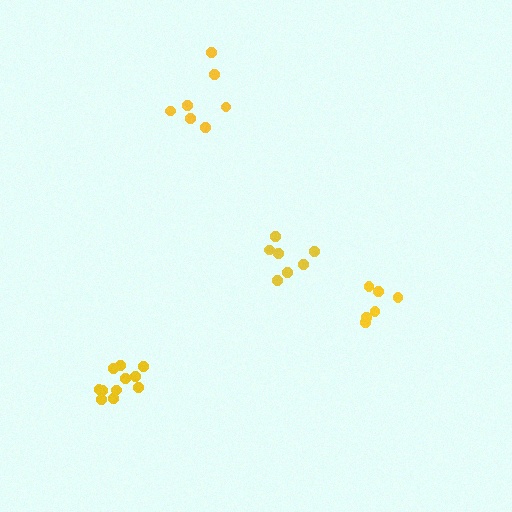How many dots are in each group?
Group 1: 7 dots, Group 2: 7 dots, Group 3: 6 dots, Group 4: 11 dots (31 total).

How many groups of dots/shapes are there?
There are 4 groups.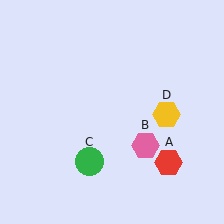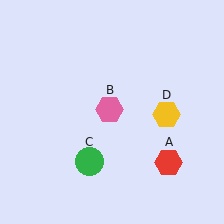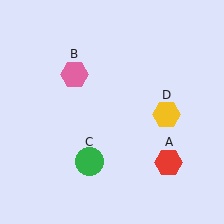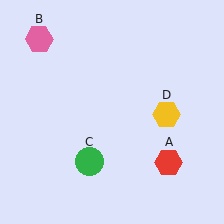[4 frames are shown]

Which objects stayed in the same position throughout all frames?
Red hexagon (object A) and green circle (object C) and yellow hexagon (object D) remained stationary.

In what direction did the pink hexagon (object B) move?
The pink hexagon (object B) moved up and to the left.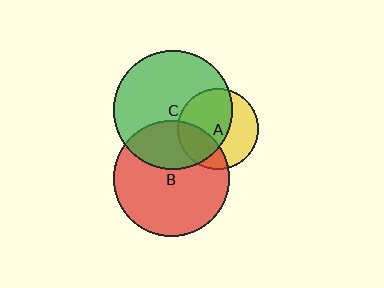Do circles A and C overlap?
Yes.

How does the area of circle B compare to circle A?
Approximately 2.1 times.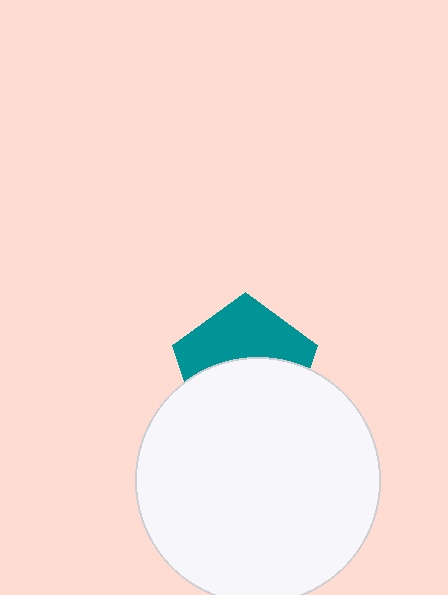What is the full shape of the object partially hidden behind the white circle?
The partially hidden object is a teal pentagon.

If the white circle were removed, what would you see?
You would see the complete teal pentagon.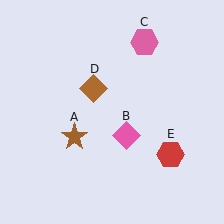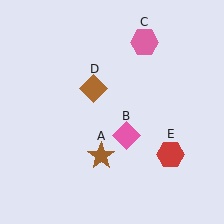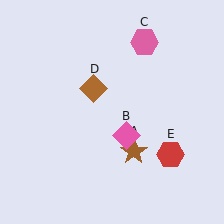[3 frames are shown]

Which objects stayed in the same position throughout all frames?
Pink diamond (object B) and pink hexagon (object C) and brown diamond (object D) and red hexagon (object E) remained stationary.